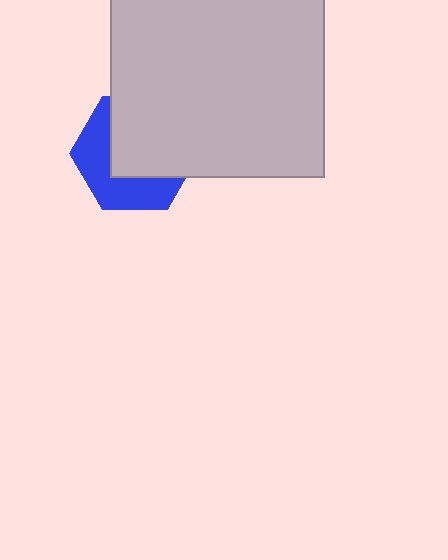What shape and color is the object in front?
The object in front is a light gray square.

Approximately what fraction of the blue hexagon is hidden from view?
Roughly 56% of the blue hexagon is hidden behind the light gray square.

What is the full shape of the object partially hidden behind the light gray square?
The partially hidden object is a blue hexagon.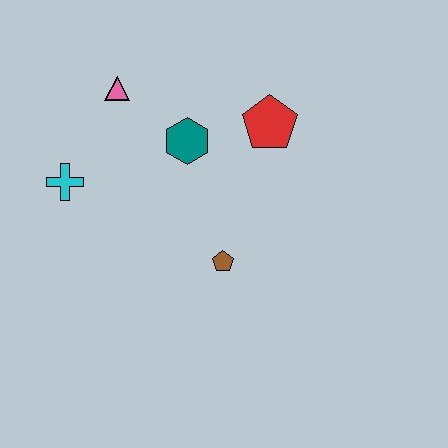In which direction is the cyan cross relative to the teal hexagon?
The cyan cross is to the left of the teal hexagon.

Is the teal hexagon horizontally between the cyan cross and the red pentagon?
Yes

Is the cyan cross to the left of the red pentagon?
Yes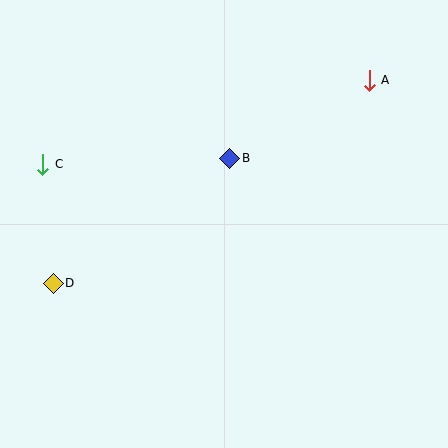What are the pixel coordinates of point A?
Point A is at (369, 80).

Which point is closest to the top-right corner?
Point A is closest to the top-right corner.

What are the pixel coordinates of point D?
Point D is at (53, 283).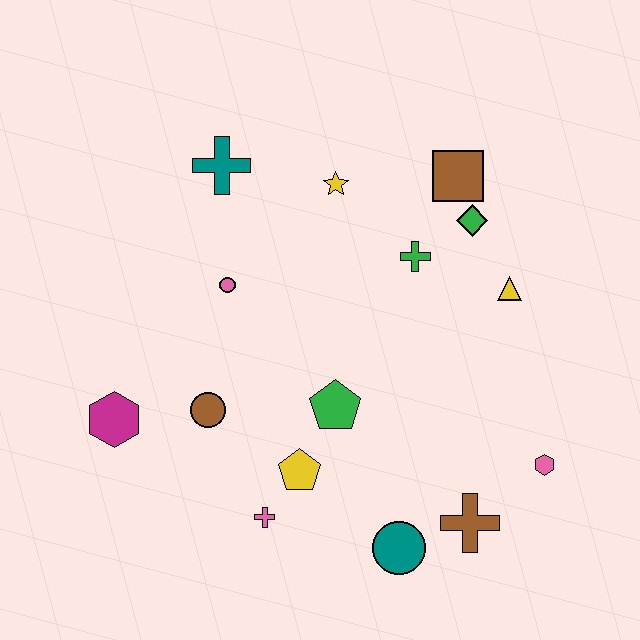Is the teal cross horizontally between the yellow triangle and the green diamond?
No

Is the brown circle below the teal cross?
Yes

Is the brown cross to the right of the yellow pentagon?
Yes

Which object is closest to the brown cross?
The teal circle is closest to the brown cross.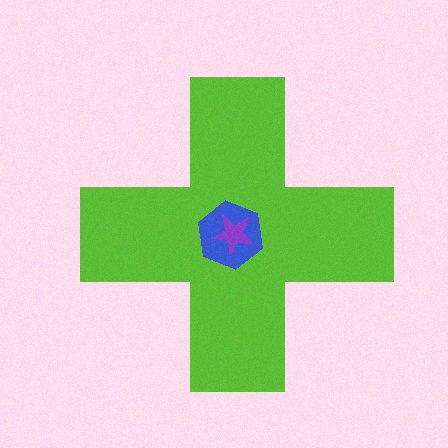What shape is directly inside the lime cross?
The blue hexagon.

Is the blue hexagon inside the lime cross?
Yes.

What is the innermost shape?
The purple star.